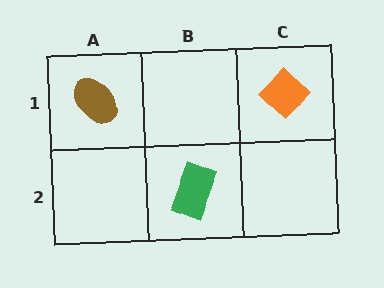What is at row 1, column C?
An orange diamond.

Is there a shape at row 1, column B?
No, that cell is empty.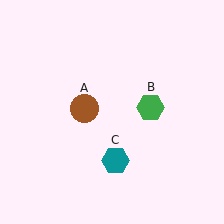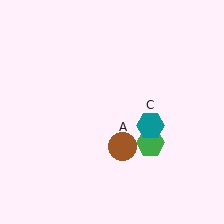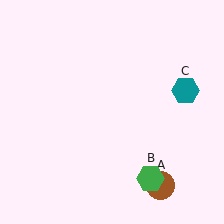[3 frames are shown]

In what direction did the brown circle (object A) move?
The brown circle (object A) moved down and to the right.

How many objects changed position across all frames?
3 objects changed position: brown circle (object A), green hexagon (object B), teal hexagon (object C).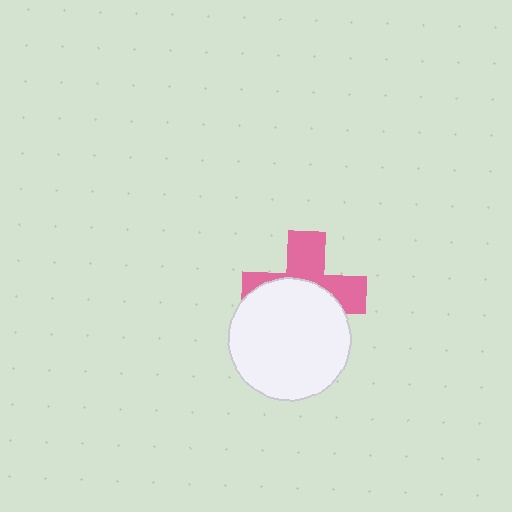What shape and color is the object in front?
The object in front is a white circle.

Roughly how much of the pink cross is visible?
About half of it is visible (roughly 46%).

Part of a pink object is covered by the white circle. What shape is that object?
It is a cross.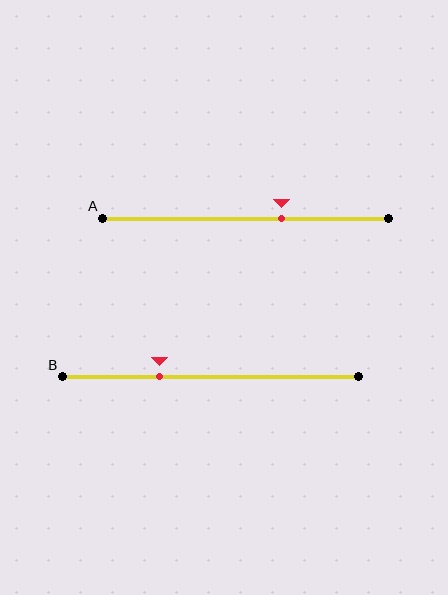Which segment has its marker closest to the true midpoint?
Segment A has its marker closest to the true midpoint.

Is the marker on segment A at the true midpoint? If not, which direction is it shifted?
No, the marker on segment A is shifted to the right by about 13% of the segment length.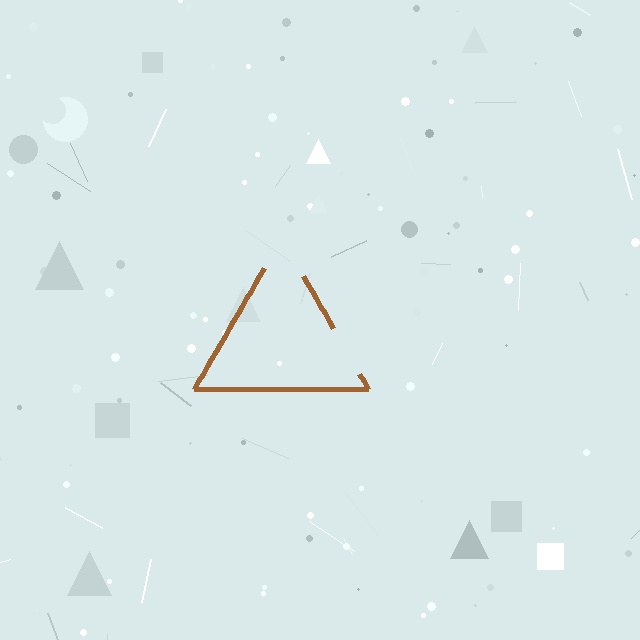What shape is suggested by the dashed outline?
The dashed outline suggests a triangle.